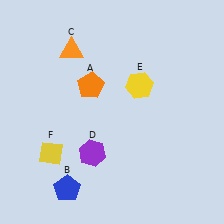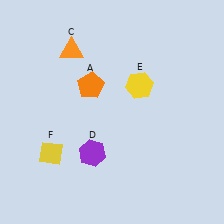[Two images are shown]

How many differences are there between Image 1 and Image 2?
There is 1 difference between the two images.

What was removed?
The blue pentagon (B) was removed in Image 2.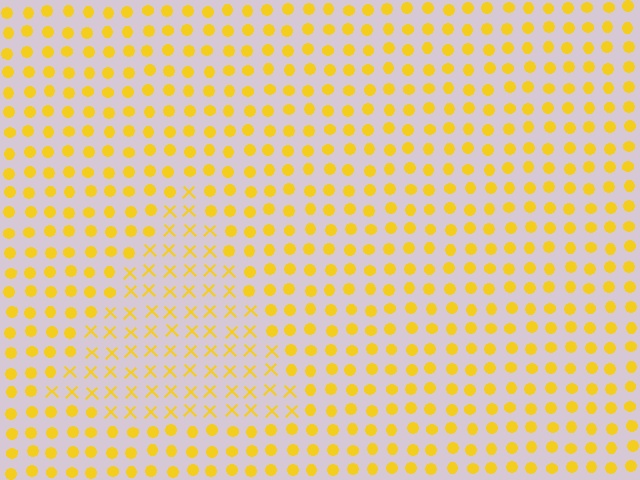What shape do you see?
I see a triangle.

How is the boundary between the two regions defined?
The boundary is defined by a change in element shape: X marks inside vs. circles outside. All elements share the same color and spacing.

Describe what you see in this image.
The image is filled with small yellow elements arranged in a uniform grid. A triangle-shaped region contains X marks, while the surrounding area contains circles. The boundary is defined purely by the change in element shape.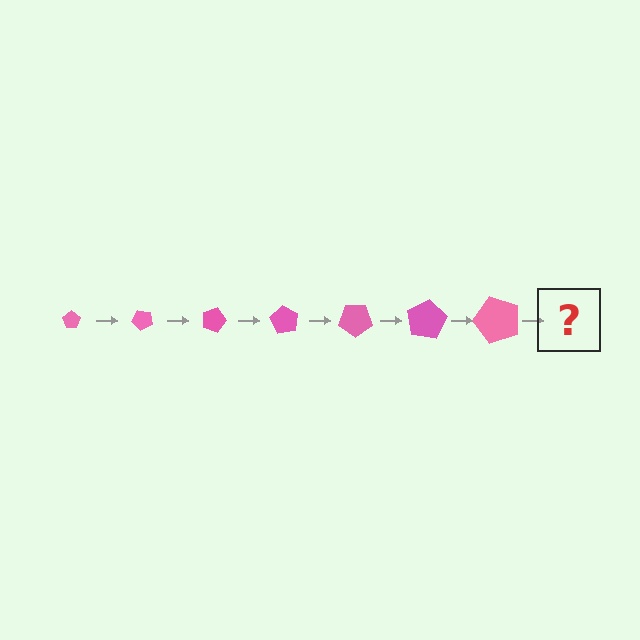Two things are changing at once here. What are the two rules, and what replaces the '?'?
The two rules are that the pentagon grows larger each step and it rotates 45 degrees each step. The '?' should be a pentagon, larger than the previous one and rotated 315 degrees from the start.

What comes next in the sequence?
The next element should be a pentagon, larger than the previous one and rotated 315 degrees from the start.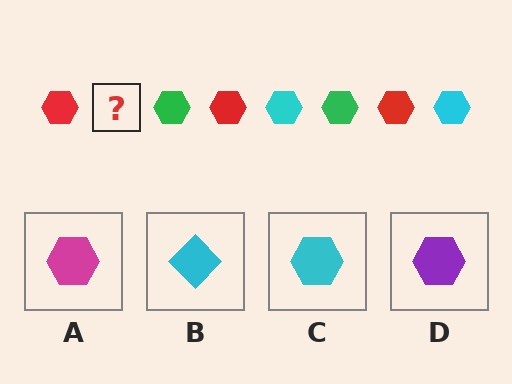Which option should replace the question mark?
Option C.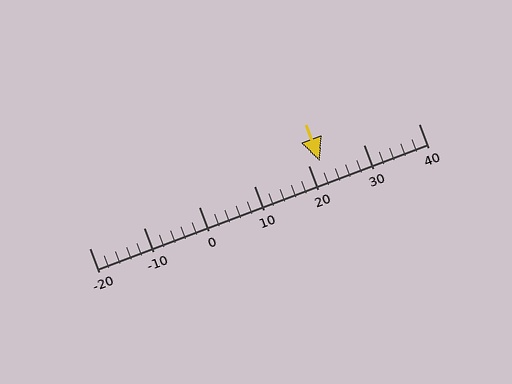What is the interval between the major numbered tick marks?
The major tick marks are spaced 10 units apart.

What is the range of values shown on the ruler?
The ruler shows values from -20 to 40.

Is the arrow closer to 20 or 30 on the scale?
The arrow is closer to 20.